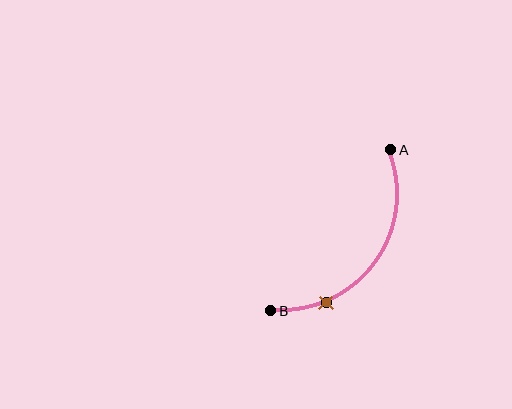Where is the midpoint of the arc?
The arc midpoint is the point on the curve farthest from the straight line joining A and B. It sits below and to the right of that line.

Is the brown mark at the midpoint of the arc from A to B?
No. The brown mark lies on the arc but is closer to endpoint B. The arc midpoint would be at the point on the curve equidistant along the arc from both A and B.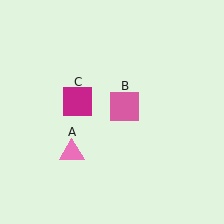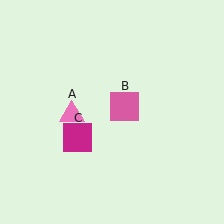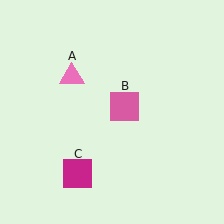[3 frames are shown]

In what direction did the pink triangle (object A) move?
The pink triangle (object A) moved up.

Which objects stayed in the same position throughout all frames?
Pink square (object B) remained stationary.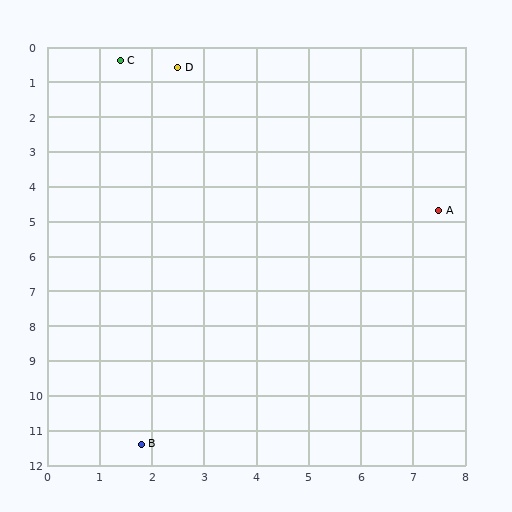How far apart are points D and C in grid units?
Points D and C are about 1.1 grid units apart.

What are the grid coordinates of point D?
Point D is at approximately (2.5, 0.6).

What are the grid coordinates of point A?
Point A is at approximately (7.5, 4.7).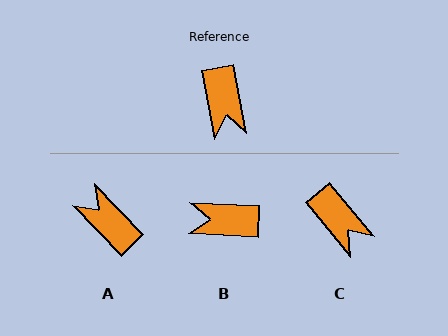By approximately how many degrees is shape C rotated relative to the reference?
Approximately 29 degrees counter-clockwise.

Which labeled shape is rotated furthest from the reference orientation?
A, about 146 degrees away.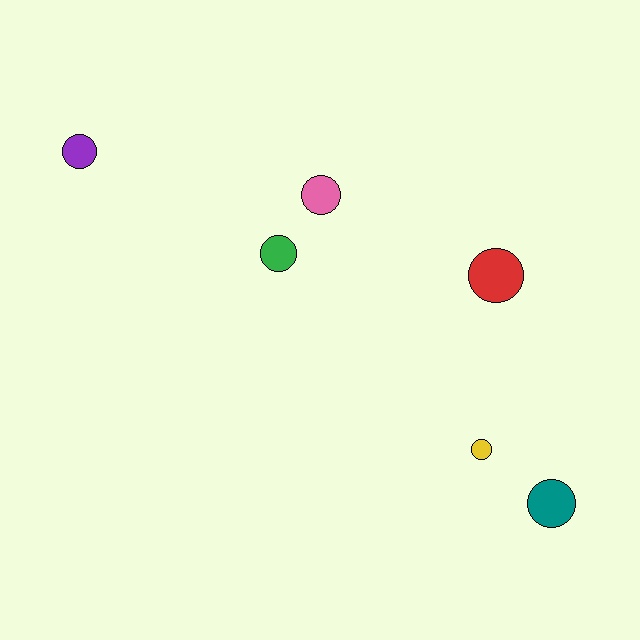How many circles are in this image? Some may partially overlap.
There are 6 circles.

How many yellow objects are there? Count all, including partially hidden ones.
There is 1 yellow object.